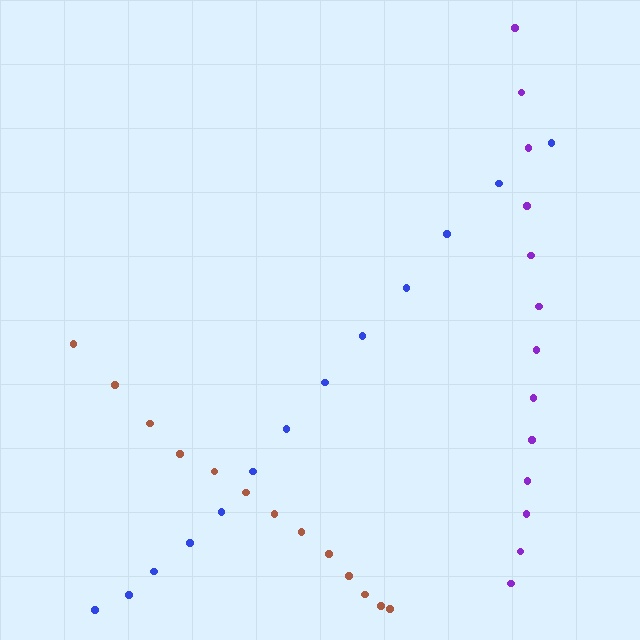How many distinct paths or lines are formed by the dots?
There are 3 distinct paths.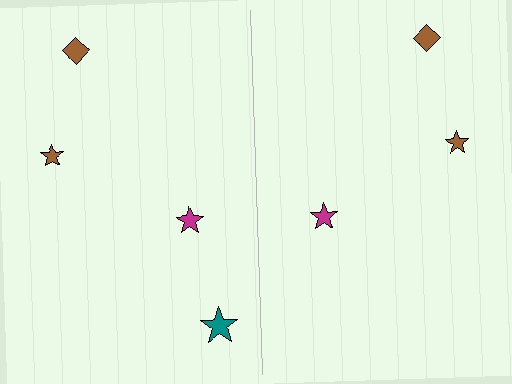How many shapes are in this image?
There are 7 shapes in this image.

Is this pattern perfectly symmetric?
No, the pattern is not perfectly symmetric. A teal star is missing from the right side.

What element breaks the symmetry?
A teal star is missing from the right side.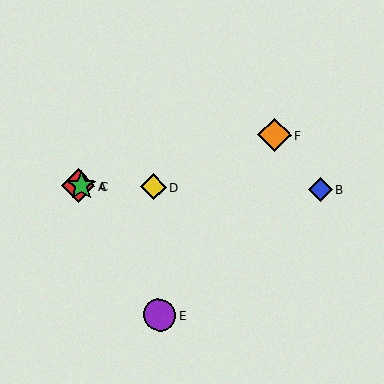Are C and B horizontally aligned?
Yes, both are at y≈186.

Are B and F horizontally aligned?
No, B is at y≈190 and F is at y≈135.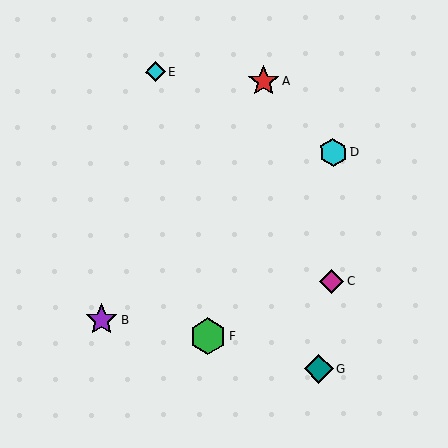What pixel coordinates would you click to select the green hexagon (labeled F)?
Click at (208, 336) to select the green hexagon F.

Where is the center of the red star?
The center of the red star is at (264, 81).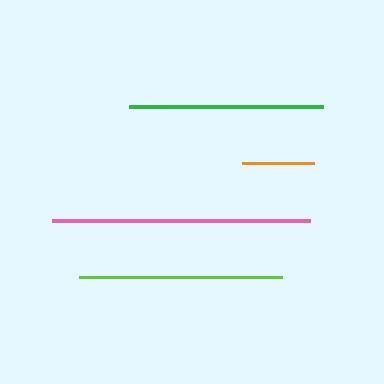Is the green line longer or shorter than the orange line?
The green line is longer than the orange line.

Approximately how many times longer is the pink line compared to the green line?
The pink line is approximately 1.3 times the length of the green line.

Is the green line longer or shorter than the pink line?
The pink line is longer than the green line.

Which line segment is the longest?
The pink line is the longest at approximately 258 pixels.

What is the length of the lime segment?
The lime segment is approximately 203 pixels long.